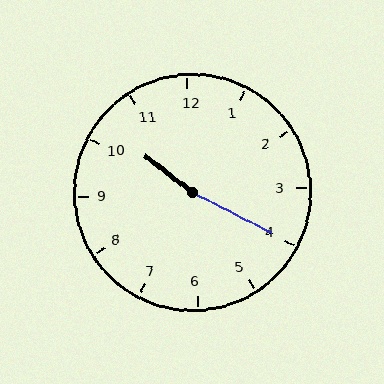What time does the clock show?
10:20.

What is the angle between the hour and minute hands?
Approximately 170 degrees.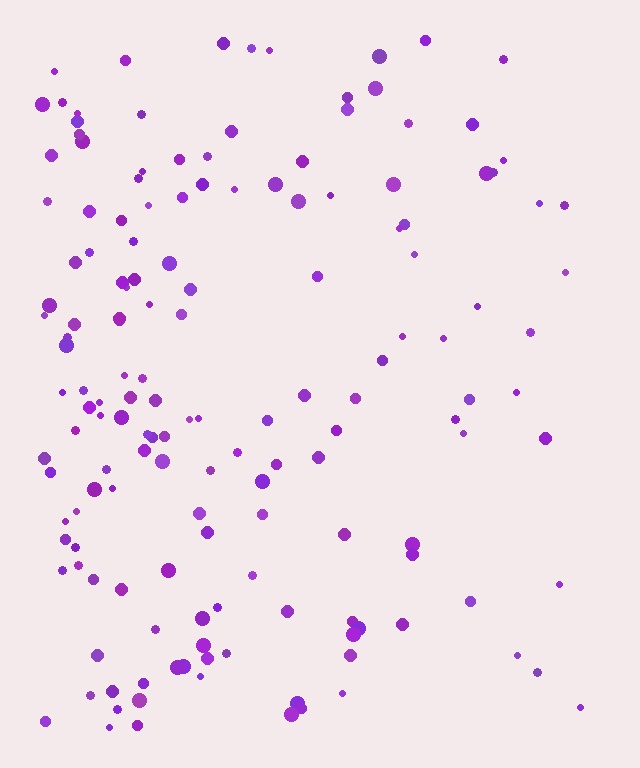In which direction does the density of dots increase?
From right to left, with the left side densest.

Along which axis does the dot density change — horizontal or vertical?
Horizontal.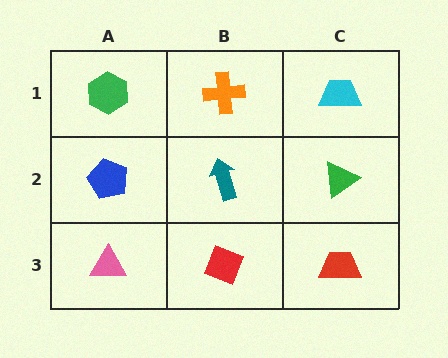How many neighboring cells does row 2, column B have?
4.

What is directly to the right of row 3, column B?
A red trapezoid.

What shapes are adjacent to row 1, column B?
A teal arrow (row 2, column B), a green hexagon (row 1, column A), a cyan trapezoid (row 1, column C).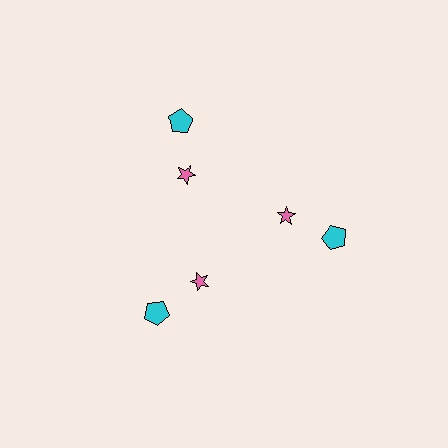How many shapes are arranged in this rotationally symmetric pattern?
There are 6 shapes, arranged in 3 groups of 2.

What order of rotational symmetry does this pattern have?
This pattern has 3-fold rotational symmetry.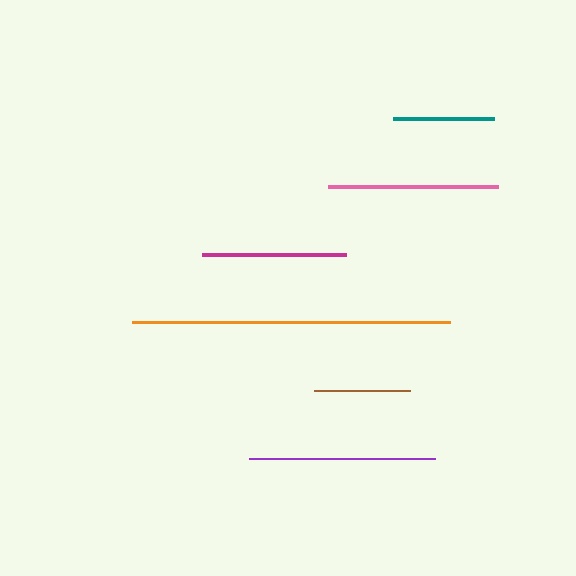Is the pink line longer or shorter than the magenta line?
The pink line is longer than the magenta line.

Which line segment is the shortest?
The brown line is the shortest at approximately 96 pixels.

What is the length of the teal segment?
The teal segment is approximately 101 pixels long.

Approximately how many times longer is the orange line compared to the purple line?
The orange line is approximately 1.7 times the length of the purple line.